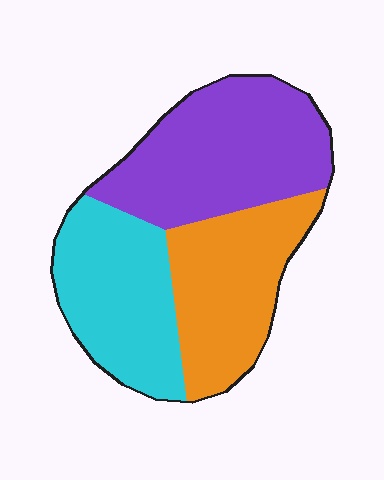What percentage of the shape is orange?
Orange covers about 30% of the shape.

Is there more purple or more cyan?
Purple.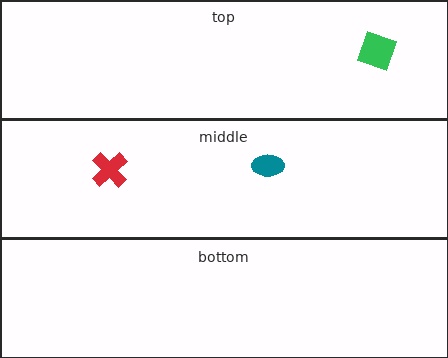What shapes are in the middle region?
The teal ellipse, the red cross.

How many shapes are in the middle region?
2.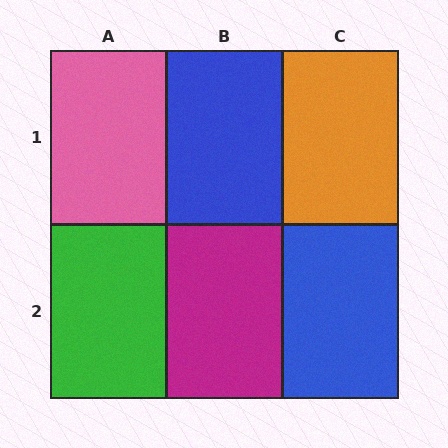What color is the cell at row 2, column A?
Green.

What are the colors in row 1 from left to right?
Pink, blue, orange.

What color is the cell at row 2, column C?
Blue.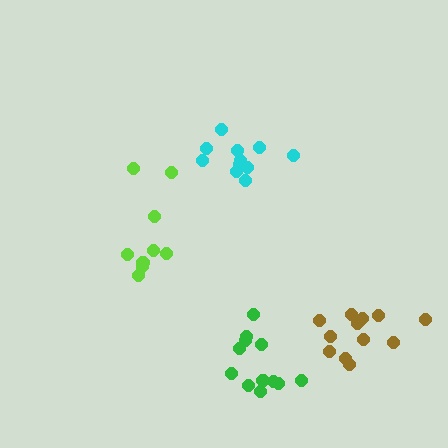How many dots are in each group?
Group 1: 11 dots, Group 2: 12 dots, Group 3: 12 dots, Group 4: 9 dots (44 total).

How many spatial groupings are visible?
There are 4 spatial groupings.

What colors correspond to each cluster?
The clusters are colored: cyan, green, brown, lime.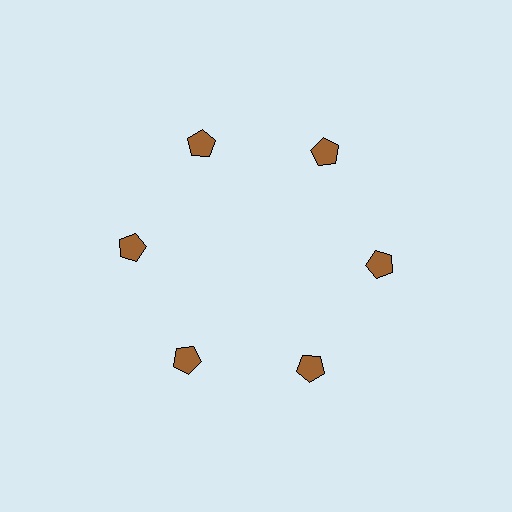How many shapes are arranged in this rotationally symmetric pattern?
There are 6 shapes, arranged in 6 groups of 1.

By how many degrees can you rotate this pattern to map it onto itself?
The pattern maps onto itself every 60 degrees of rotation.